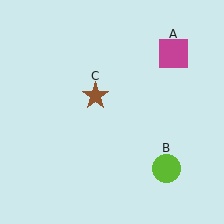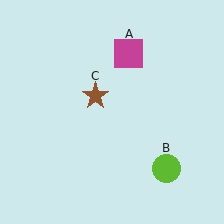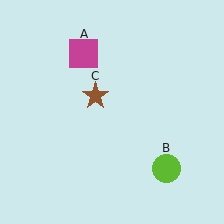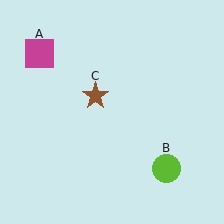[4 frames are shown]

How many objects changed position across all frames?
1 object changed position: magenta square (object A).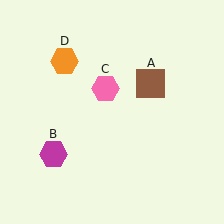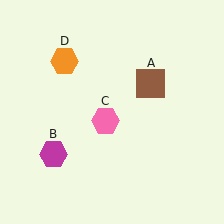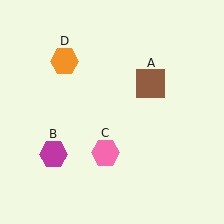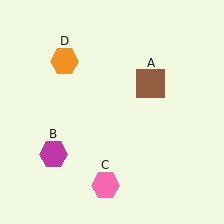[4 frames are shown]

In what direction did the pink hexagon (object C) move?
The pink hexagon (object C) moved down.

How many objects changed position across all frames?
1 object changed position: pink hexagon (object C).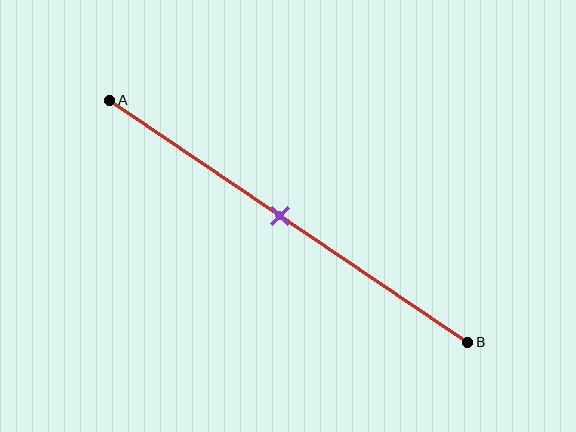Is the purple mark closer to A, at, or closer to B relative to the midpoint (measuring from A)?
The purple mark is approximately at the midpoint of segment AB.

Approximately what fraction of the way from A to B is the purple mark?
The purple mark is approximately 50% of the way from A to B.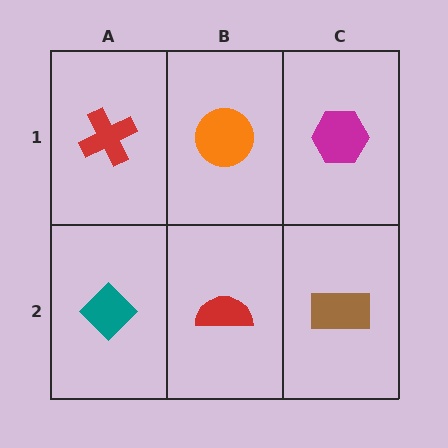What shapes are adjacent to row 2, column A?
A red cross (row 1, column A), a red semicircle (row 2, column B).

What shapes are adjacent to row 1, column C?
A brown rectangle (row 2, column C), an orange circle (row 1, column B).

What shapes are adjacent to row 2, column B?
An orange circle (row 1, column B), a teal diamond (row 2, column A), a brown rectangle (row 2, column C).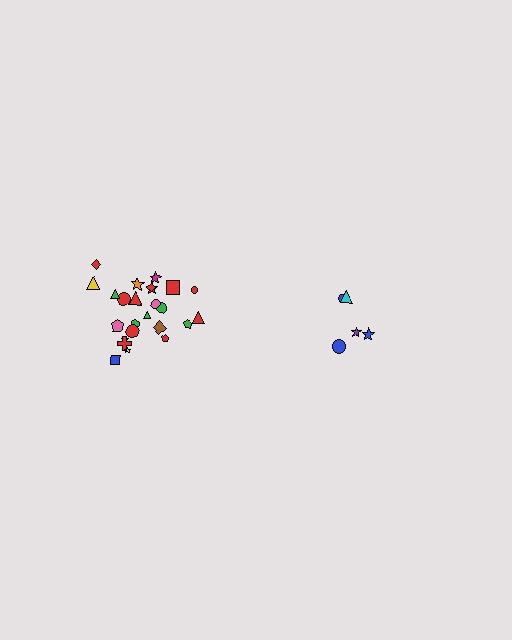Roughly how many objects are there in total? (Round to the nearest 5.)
Roughly 30 objects in total.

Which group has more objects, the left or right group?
The left group.